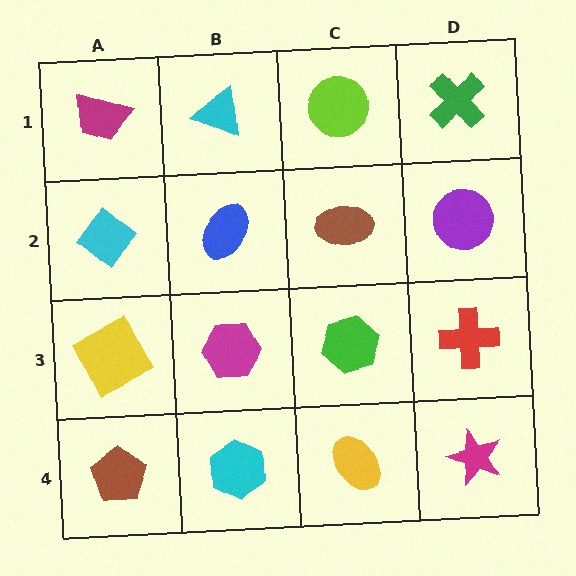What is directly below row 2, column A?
A yellow square.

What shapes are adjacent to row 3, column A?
A cyan diamond (row 2, column A), a brown pentagon (row 4, column A), a magenta hexagon (row 3, column B).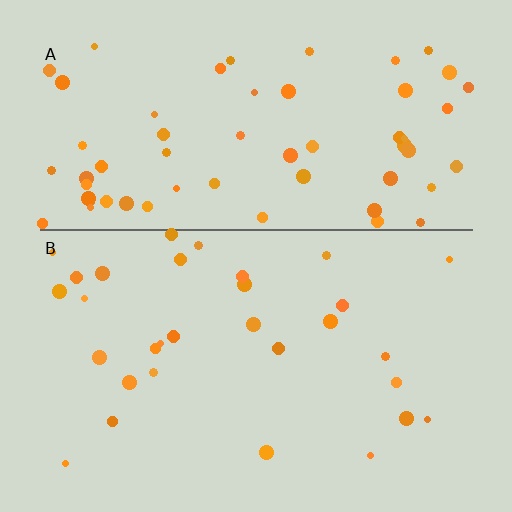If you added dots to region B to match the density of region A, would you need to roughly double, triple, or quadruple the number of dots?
Approximately double.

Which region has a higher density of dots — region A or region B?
A (the top).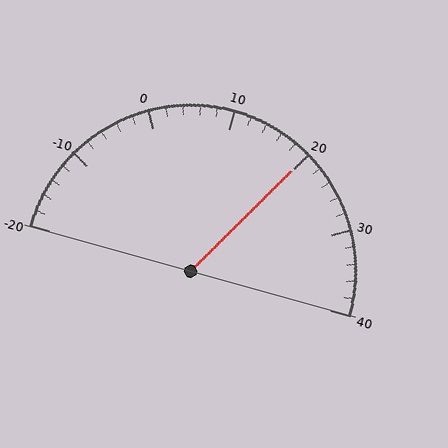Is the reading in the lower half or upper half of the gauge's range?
The reading is in the upper half of the range (-20 to 40).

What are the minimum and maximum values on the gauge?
The gauge ranges from -20 to 40.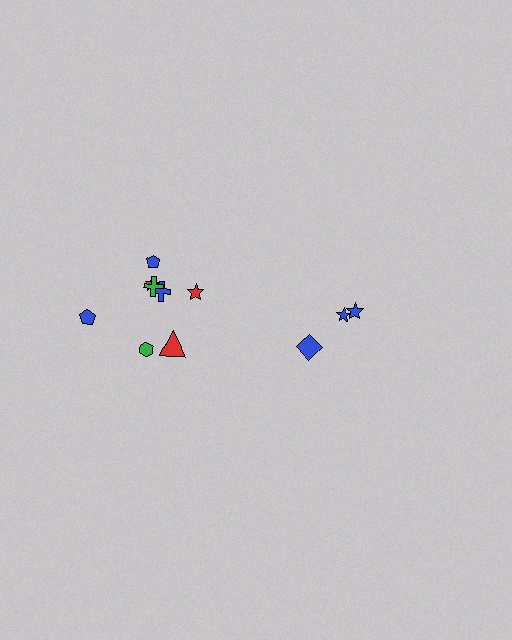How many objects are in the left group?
There are 8 objects.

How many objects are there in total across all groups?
There are 11 objects.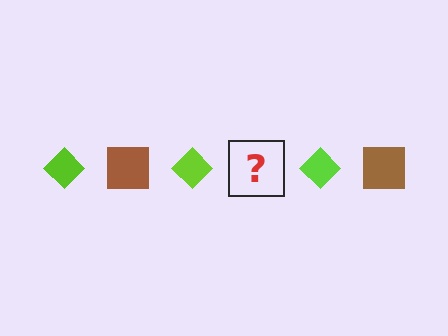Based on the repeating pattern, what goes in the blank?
The blank should be a brown square.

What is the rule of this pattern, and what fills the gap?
The rule is that the pattern alternates between lime diamond and brown square. The gap should be filled with a brown square.